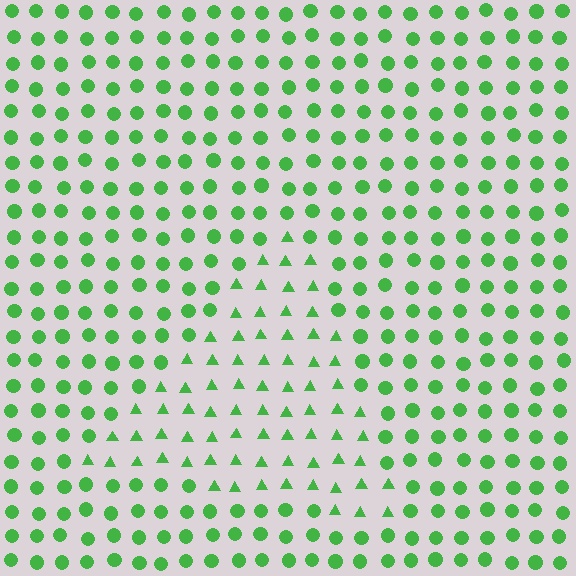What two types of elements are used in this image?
The image uses triangles inside the triangle region and circles outside it.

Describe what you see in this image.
The image is filled with small green elements arranged in a uniform grid. A triangle-shaped region contains triangles, while the surrounding area contains circles. The boundary is defined purely by the change in element shape.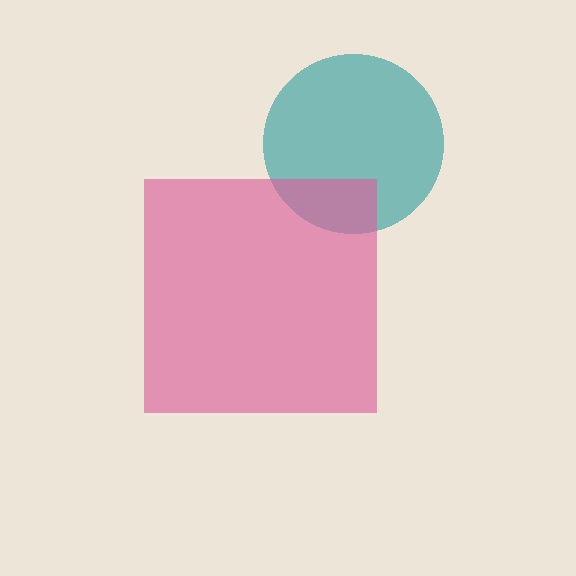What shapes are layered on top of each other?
The layered shapes are: a teal circle, a pink square.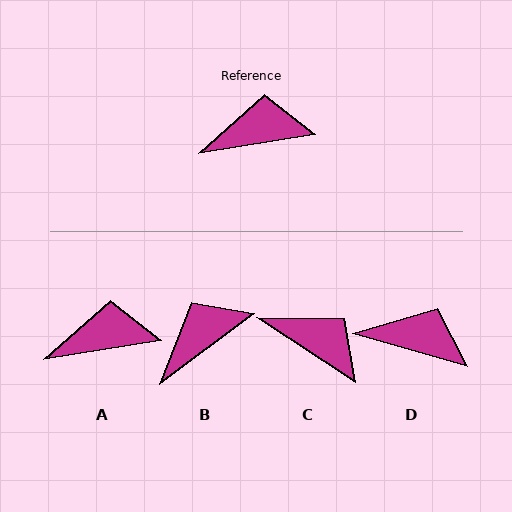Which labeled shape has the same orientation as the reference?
A.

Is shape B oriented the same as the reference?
No, it is off by about 27 degrees.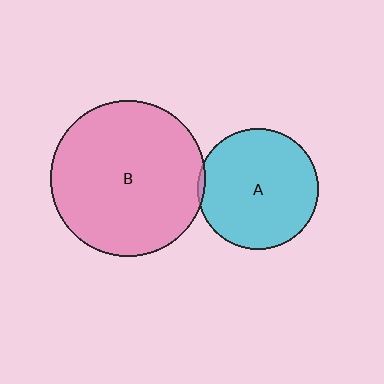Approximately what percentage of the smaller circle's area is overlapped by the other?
Approximately 5%.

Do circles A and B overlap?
Yes.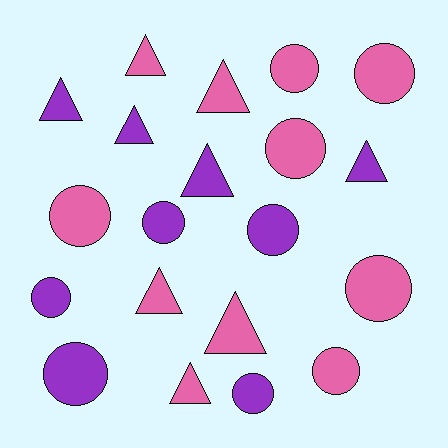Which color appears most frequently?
Pink, with 11 objects.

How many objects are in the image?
There are 20 objects.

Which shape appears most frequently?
Circle, with 11 objects.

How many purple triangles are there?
There are 4 purple triangles.